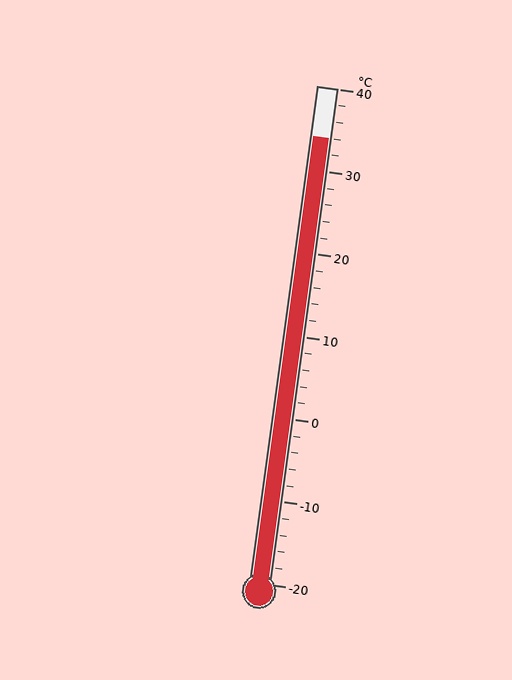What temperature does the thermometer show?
The thermometer shows approximately 34°C.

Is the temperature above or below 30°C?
The temperature is above 30°C.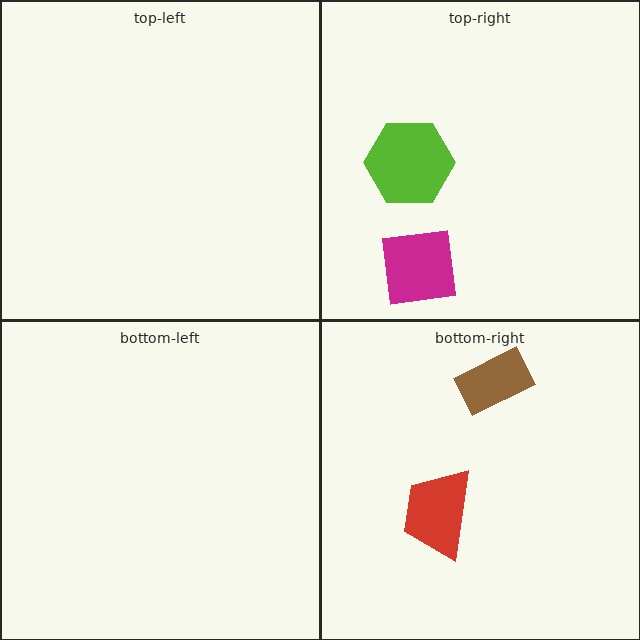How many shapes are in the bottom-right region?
2.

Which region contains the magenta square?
The top-right region.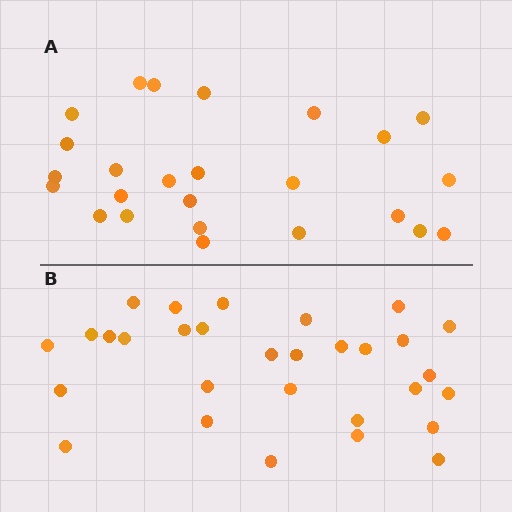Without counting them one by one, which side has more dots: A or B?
Region B (the bottom region) has more dots.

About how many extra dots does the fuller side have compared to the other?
Region B has about 5 more dots than region A.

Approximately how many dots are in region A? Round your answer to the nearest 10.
About 20 dots. (The exact count is 25, which rounds to 20.)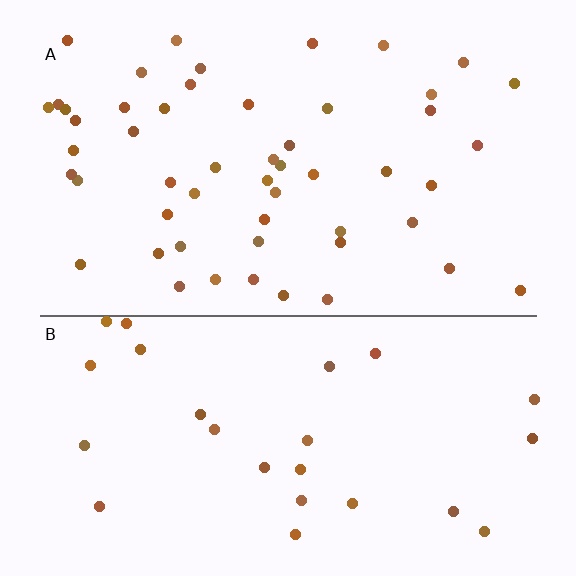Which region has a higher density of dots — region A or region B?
A (the top).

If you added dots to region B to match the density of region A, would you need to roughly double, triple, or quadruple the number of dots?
Approximately double.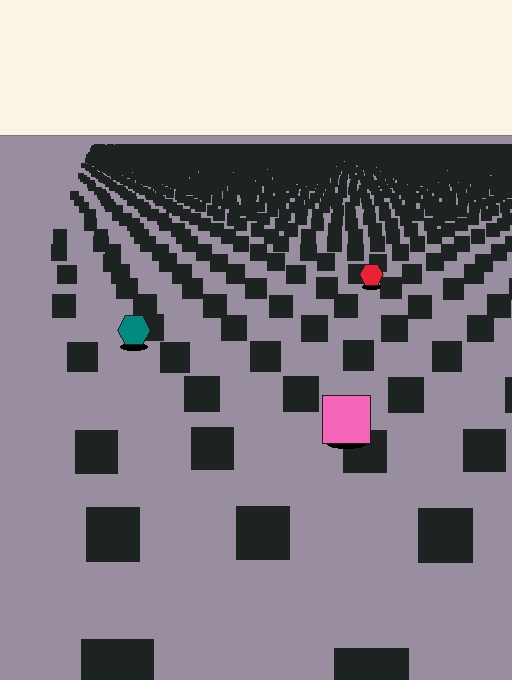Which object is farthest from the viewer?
The red hexagon is farthest from the viewer. It appears smaller and the ground texture around it is denser.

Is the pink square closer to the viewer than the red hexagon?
Yes. The pink square is closer — you can tell from the texture gradient: the ground texture is coarser near it.